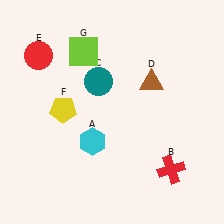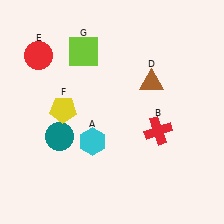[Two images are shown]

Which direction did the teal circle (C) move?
The teal circle (C) moved down.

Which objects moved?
The objects that moved are: the red cross (B), the teal circle (C).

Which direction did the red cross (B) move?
The red cross (B) moved up.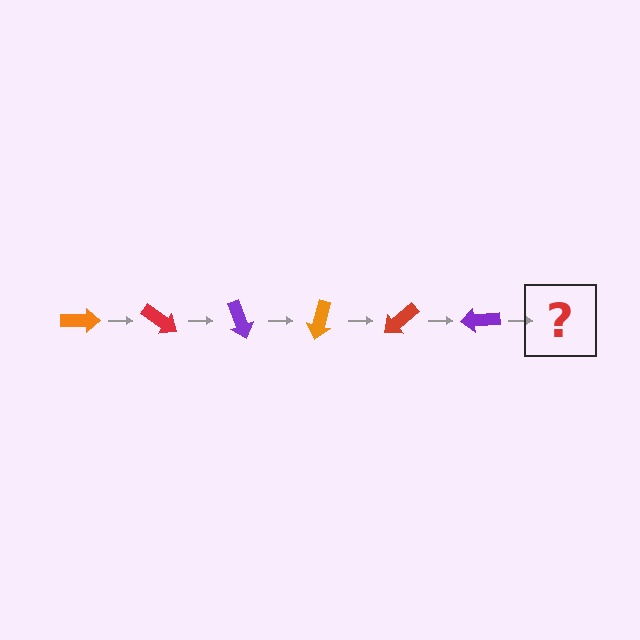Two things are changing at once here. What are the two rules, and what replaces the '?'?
The two rules are that it rotates 35 degrees each step and the color cycles through orange, red, and purple. The '?' should be an orange arrow, rotated 210 degrees from the start.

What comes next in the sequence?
The next element should be an orange arrow, rotated 210 degrees from the start.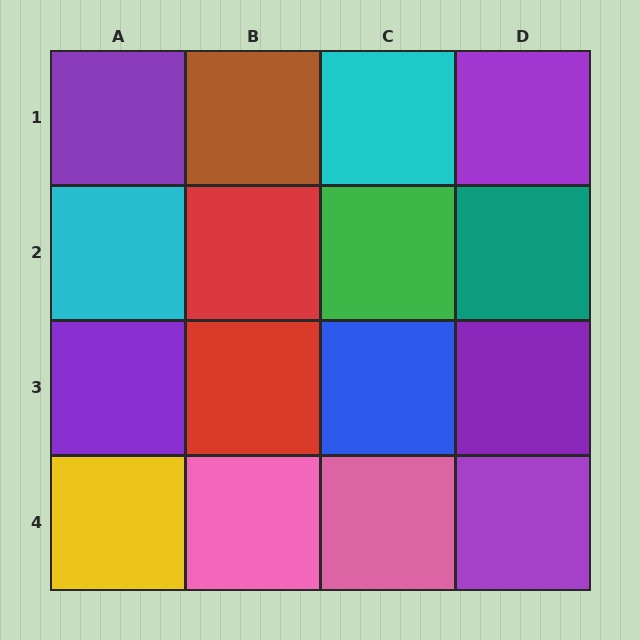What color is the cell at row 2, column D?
Teal.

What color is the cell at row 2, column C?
Green.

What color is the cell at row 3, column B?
Red.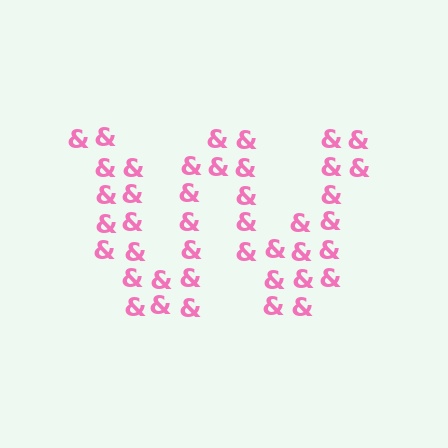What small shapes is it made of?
It is made of small ampersands.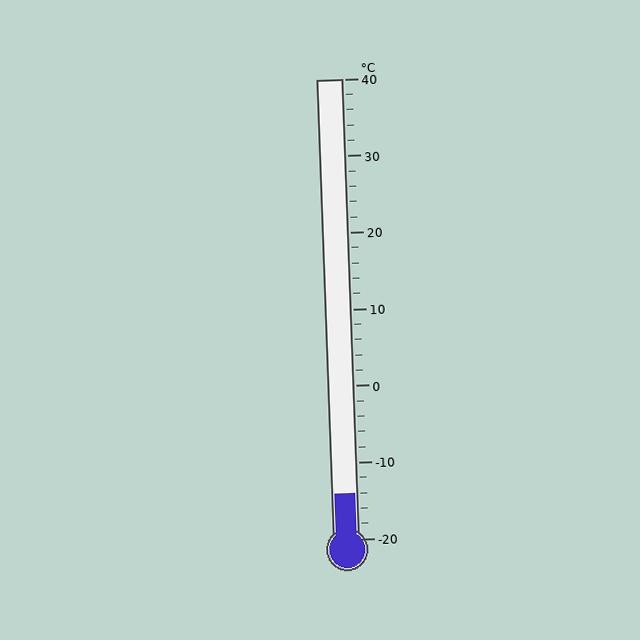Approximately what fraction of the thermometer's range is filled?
The thermometer is filled to approximately 10% of its range.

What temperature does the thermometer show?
The thermometer shows approximately -14°C.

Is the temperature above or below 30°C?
The temperature is below 30°C.